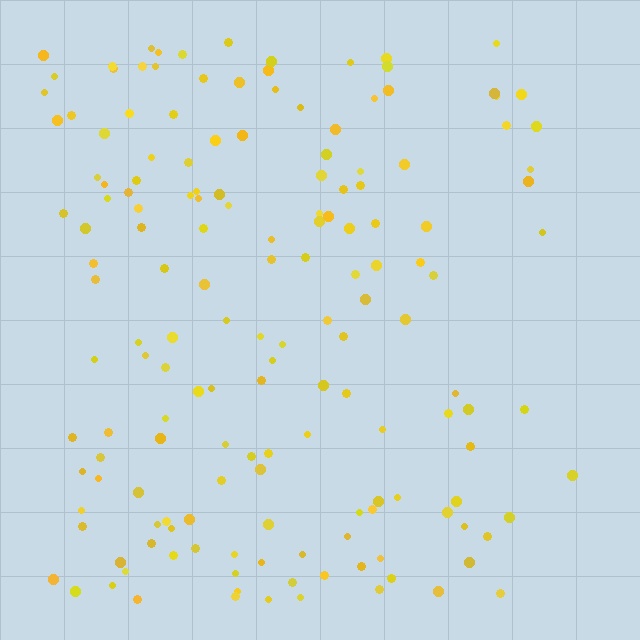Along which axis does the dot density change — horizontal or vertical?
Horizontal.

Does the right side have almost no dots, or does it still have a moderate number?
Still a moderate number, just noticeably fewer than the left.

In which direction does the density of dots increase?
From right to left, with the left side densest.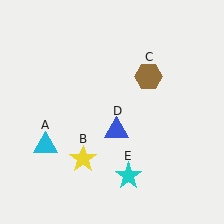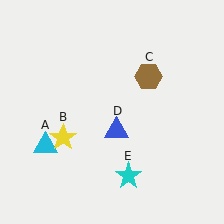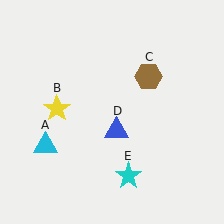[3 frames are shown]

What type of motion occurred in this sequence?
The yellow star (object B) rotated clockwise around the center of the scene.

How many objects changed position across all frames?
1 object changed position: yellow star (object B).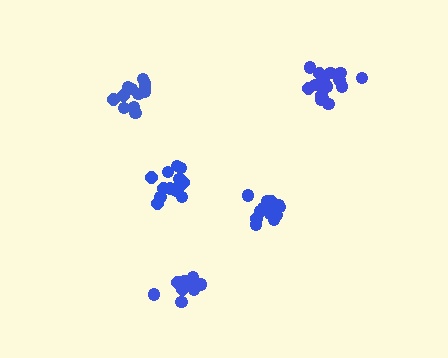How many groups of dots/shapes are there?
There are 5 groups.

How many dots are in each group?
Group 1: 16 dots, Group 2: 13 dots, Group 3: 15 dots, Group 4: 13 dots, Group 5: 12 dots (69 total).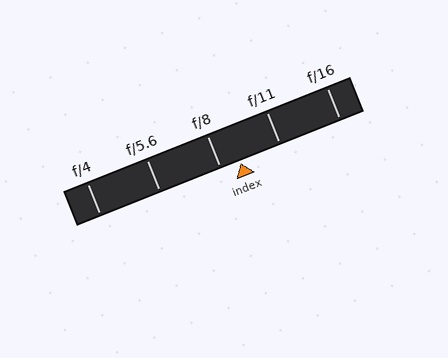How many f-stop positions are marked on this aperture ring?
There are 5 f-stop positions marked.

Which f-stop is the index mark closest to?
The index mark is closest to f/8.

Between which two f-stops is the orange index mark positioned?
The index mark is between f/8 and f/11.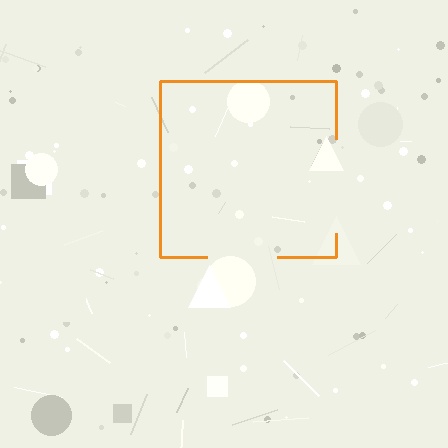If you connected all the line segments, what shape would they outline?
They would outline a square.